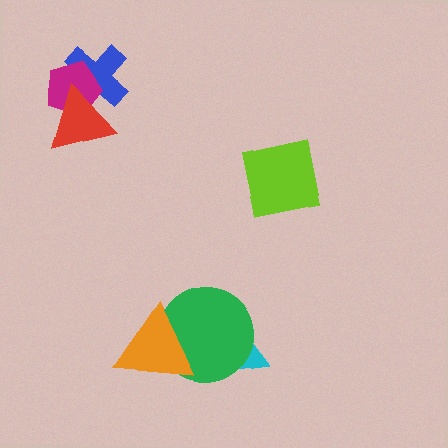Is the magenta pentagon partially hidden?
Yes, it is partially covered by another shape.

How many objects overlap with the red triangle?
2 objects overlap with the red triangle.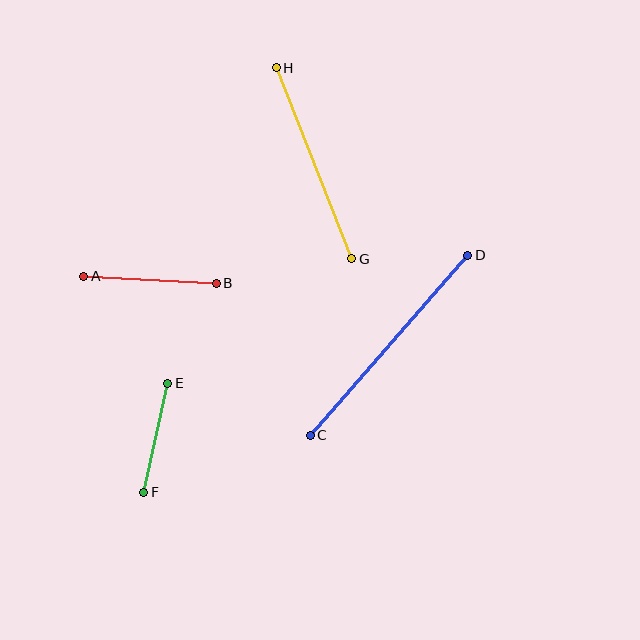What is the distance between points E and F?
The distance is approximately 112 pixels.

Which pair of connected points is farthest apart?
Points C and D are farthest apart.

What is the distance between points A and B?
The distance is approximately 132 pixels.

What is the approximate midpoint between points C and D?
The midpoint is at approximately (389, 345) pixels.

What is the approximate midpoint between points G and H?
The midpoint is at approximately (314, 163) pixels.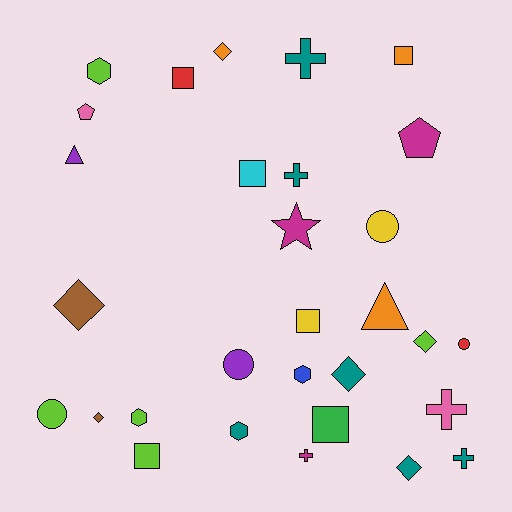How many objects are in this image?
There are 30 objects.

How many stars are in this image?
There is 1 star.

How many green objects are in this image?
There is 1 green object.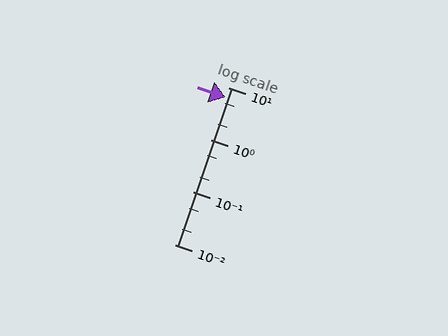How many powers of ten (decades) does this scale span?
The scale spans 3 decades, from 0.01 to 10.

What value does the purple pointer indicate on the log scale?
The pointer indicates approximately 6.5.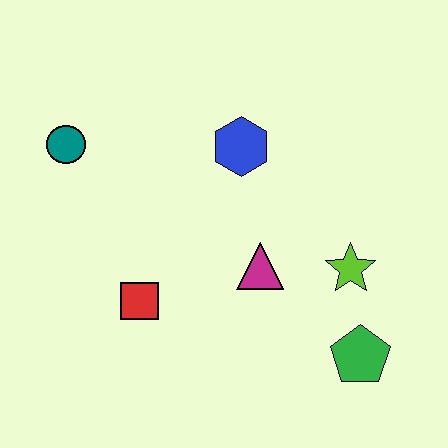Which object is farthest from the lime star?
The teal circle is farthest from the lime star.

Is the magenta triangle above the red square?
Yes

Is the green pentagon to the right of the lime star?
Yes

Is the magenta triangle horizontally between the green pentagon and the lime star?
No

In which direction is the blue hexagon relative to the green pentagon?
The blue hexagon is above the green pentagon.